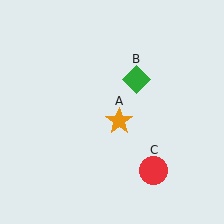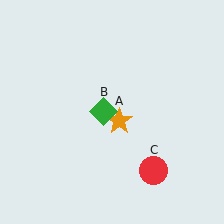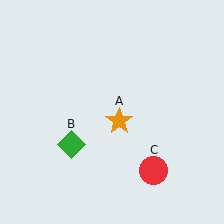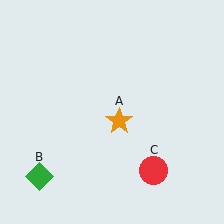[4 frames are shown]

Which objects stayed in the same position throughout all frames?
Orange star (object A) and red circle (object C) remained stationary.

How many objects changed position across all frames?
1 object changed position: green diamond (object B).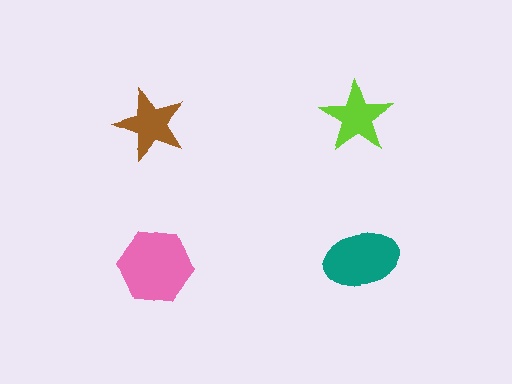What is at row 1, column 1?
A brown star.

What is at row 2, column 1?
A pink hexagon.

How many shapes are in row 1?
2 shapes.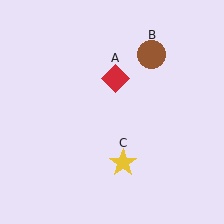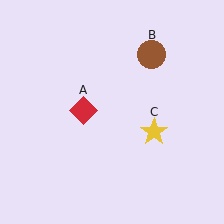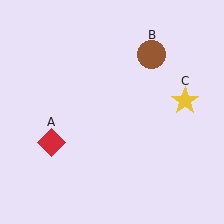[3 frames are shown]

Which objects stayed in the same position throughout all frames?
Brown circle (object B) remained stationary.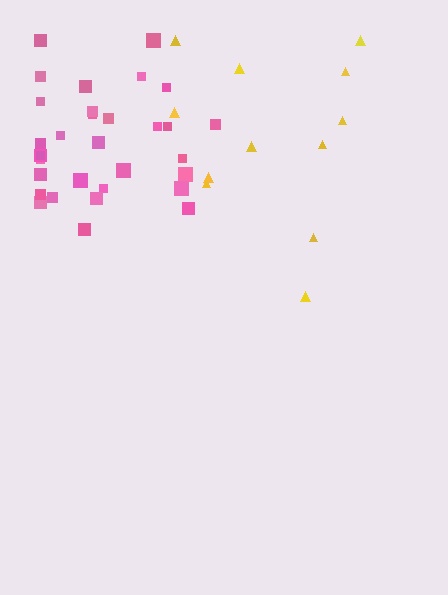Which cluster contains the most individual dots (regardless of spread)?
Pink (32).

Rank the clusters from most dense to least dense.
pink, yellow.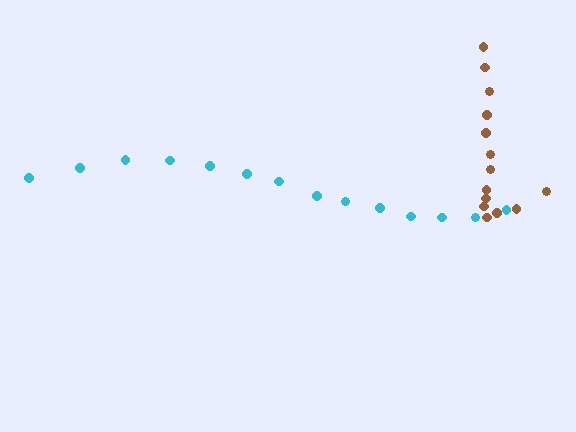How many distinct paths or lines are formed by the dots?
There are 2 distinct paths.